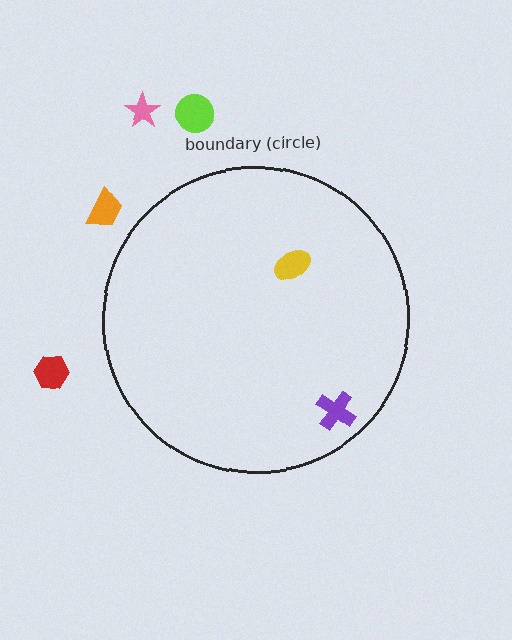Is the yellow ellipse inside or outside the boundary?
Inside.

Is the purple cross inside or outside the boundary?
Inside.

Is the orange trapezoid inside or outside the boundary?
Outside.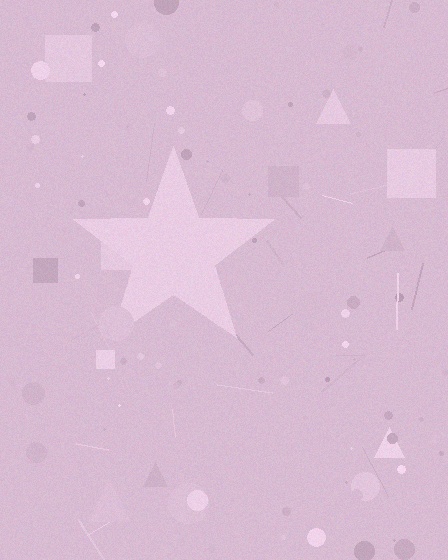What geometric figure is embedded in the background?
A star is embedded in the background.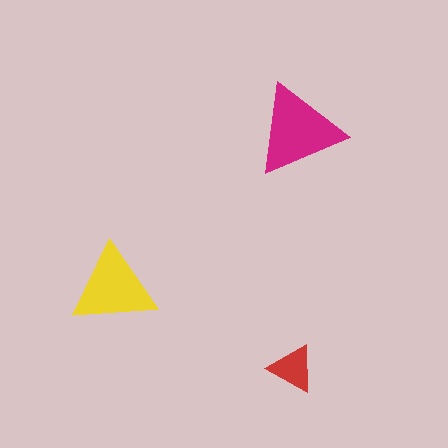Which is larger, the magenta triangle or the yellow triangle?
The magenta one.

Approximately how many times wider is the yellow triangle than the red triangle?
About 2 times wider.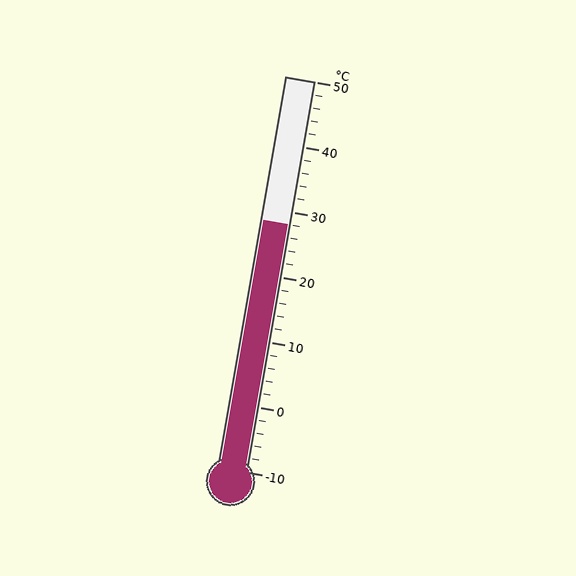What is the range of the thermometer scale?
The thermometer scale ranges from -10°C to 50°C.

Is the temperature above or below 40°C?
The temperature is below 40°C.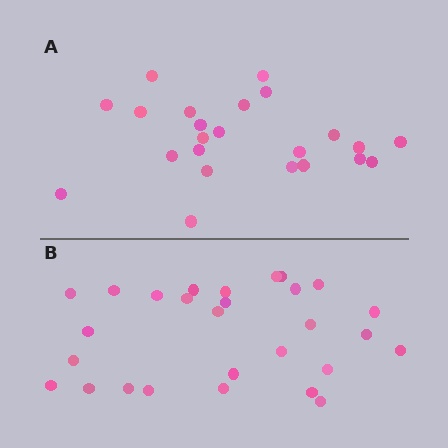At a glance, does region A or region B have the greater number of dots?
Region B (the bottom region) has more dots.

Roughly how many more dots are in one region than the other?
Region B has about 5 more dots than region A.